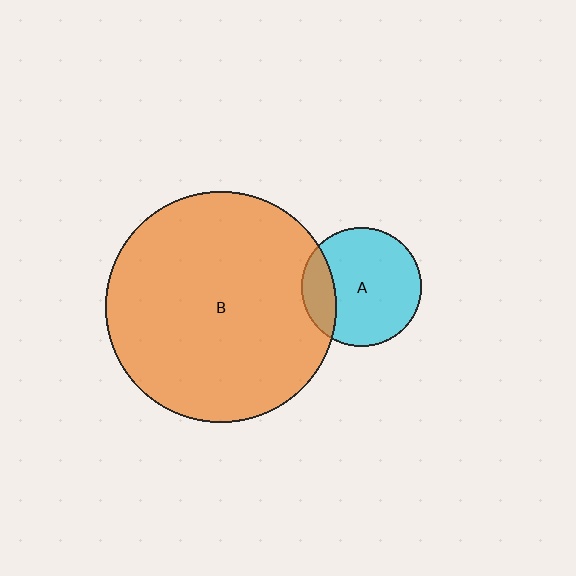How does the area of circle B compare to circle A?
Approximately 3.7 times.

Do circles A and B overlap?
Yes.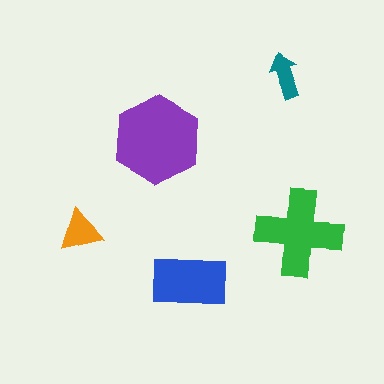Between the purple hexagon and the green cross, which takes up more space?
The purple hexagon.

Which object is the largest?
The purple hexagon.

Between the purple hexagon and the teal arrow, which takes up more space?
The purple hexagon.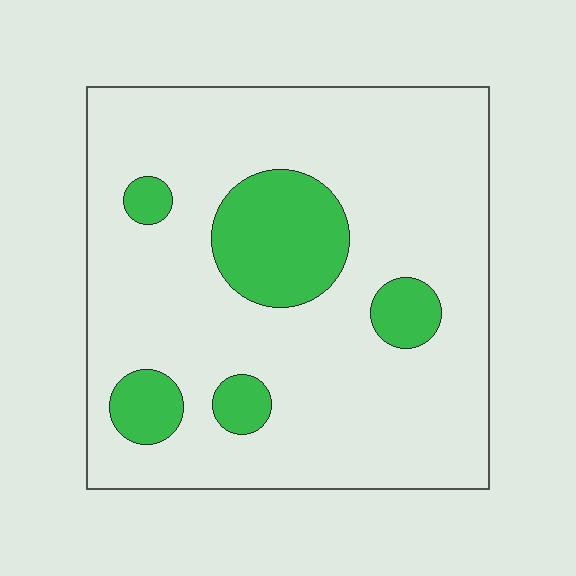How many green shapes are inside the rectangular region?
5.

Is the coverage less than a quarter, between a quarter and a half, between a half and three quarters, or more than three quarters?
Less than a quarter.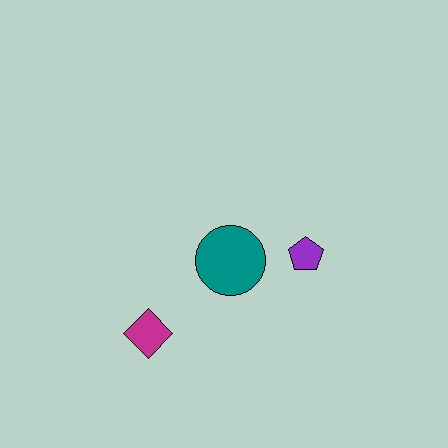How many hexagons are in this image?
There are no hexagons.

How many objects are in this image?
There are 3 objects.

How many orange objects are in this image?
There are no orange objects.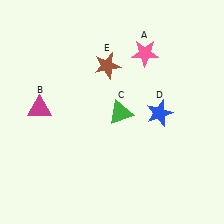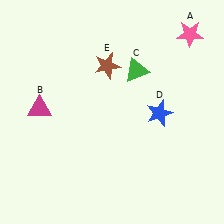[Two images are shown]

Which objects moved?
The objects that moved are: the pink star (A), the green triangle (C).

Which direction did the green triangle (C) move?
The green triangle (C) moved up.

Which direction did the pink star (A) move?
The pink star (A) moved right.